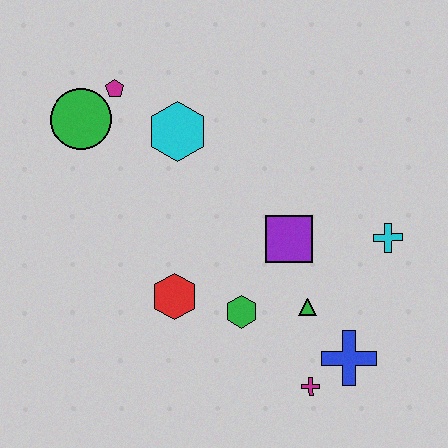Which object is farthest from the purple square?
The green circle is farthest from the purple square.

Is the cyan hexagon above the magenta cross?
Yes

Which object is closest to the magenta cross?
The blue cross is closest to the magenta cross.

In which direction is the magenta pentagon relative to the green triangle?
The magenta pentagon is above the green triangle.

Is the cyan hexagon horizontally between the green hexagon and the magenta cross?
No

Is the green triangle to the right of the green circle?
Yes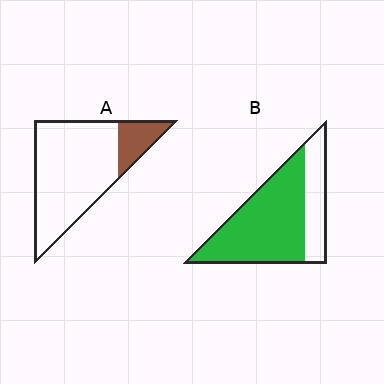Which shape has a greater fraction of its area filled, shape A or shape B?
Shape B.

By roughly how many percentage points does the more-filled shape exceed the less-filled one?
By roughly 55 percentage points (B over A).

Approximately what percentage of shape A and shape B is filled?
A is approximately 20% and B is approximately 70%.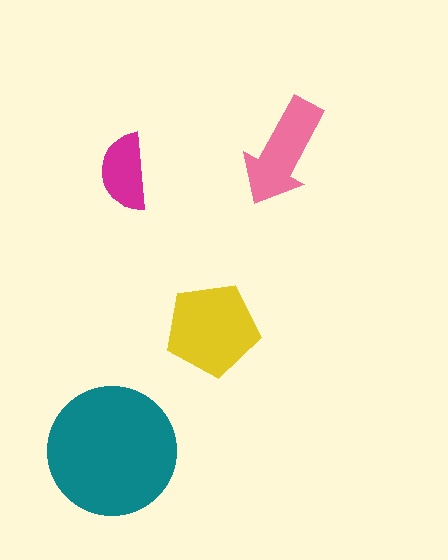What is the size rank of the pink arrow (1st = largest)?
3rd.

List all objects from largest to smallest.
The teal circle, the yellow pentagon, the pink arrow, the magenta semicircle.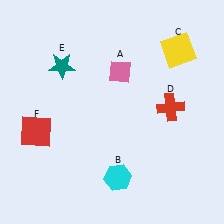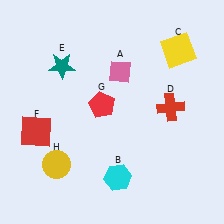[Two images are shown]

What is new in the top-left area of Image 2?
A red pentagon (G) was added in the top-left area of Image 2.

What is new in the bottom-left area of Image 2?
A yellow circle (H) was added in the bottom-left area of Image 2.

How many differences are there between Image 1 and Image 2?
There are 2 differences between the two images.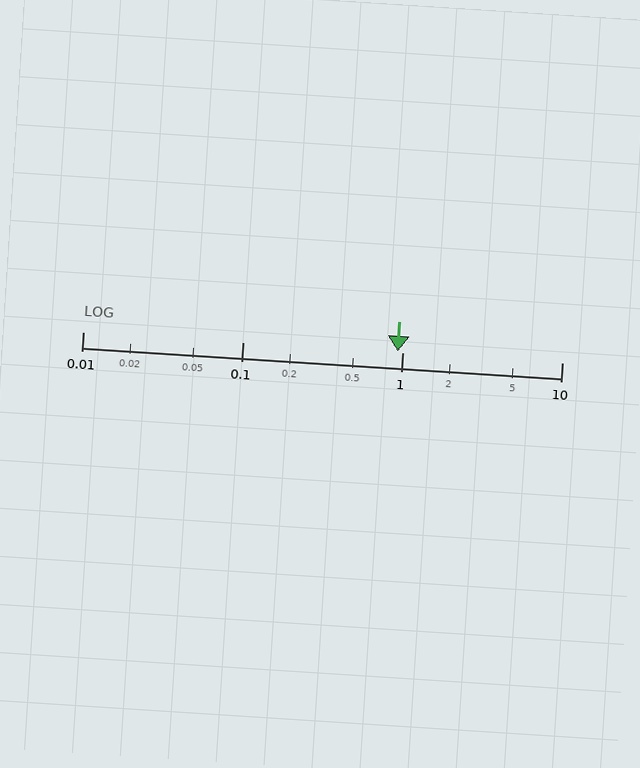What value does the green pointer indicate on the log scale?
The pointer indicates approximately 0.94.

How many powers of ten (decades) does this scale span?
The scale spans 3 decades, from 0.01 to 10.